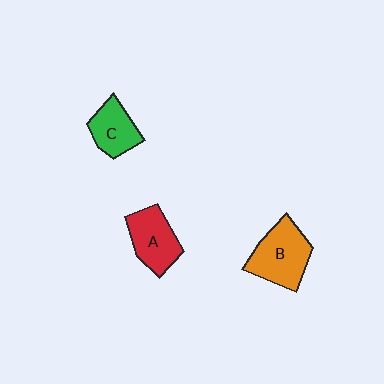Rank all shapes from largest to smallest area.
From largest to smallest: B (orange), A (red), C (green).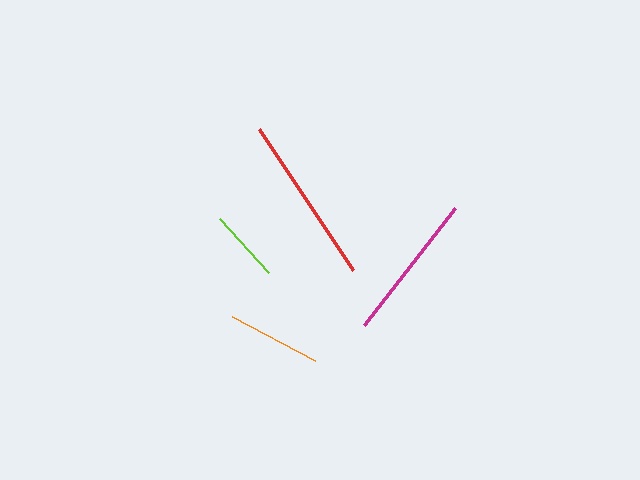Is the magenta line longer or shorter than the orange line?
The magenta line is longer than the orange line.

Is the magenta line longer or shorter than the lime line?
The magenta line is longer than the lime line.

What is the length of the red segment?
The red segment is approximately 169 pixels long.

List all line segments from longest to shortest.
From longest to shortest: red, magenta, orange, lime.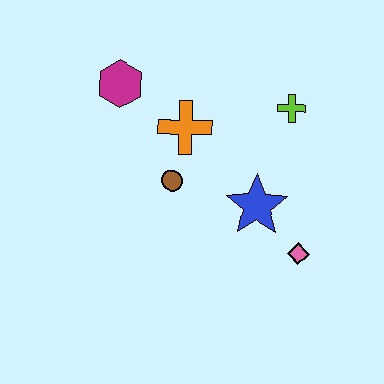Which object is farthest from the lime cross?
The magenta hexagon is farthest from the lime cross.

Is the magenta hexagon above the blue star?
Yes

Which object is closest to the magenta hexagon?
The orange cross is closest to the magenta hexagon.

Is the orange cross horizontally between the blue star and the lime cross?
No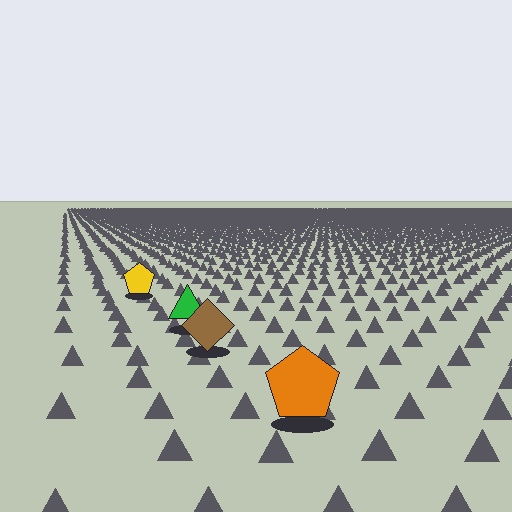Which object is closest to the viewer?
The orange pentagon is closest. The texture marks near it are larger and more spread out.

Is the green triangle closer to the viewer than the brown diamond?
No. The brown diamond is closer — you can tell from the texture gradient: the ground texture is coarser near it.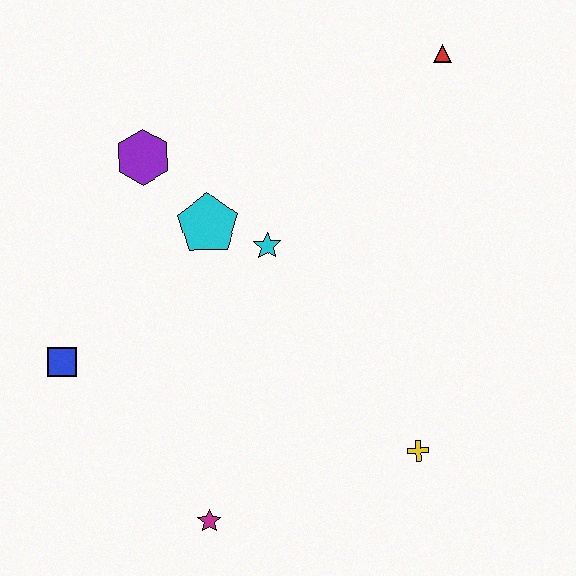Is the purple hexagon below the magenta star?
No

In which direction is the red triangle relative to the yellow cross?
The red triangle is above the yellow cross.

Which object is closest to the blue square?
The cyan pentagon is closest to the blue square.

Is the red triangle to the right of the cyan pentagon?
Yes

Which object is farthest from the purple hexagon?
The yellow cross is farthest from the purple hexagon.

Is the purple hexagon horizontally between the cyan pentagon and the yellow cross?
No